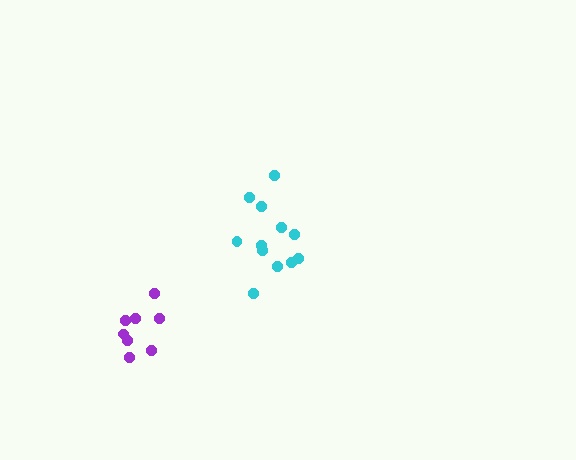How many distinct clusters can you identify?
There are 2 distinct clusters.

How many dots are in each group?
Group 1: 12 dots, Group 2: 8 dots (20 total).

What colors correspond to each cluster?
The clusters are colored: cyan, purple.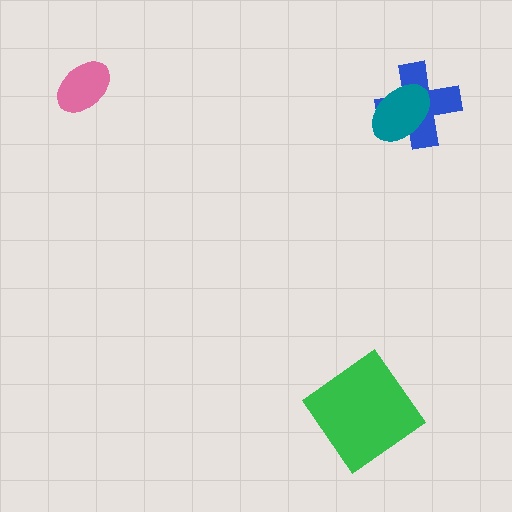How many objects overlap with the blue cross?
1 object overlaps with the blue cross.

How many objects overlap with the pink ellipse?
0 objects overlap with the pink ellipse.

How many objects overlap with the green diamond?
0 objects overlap with the green diamond.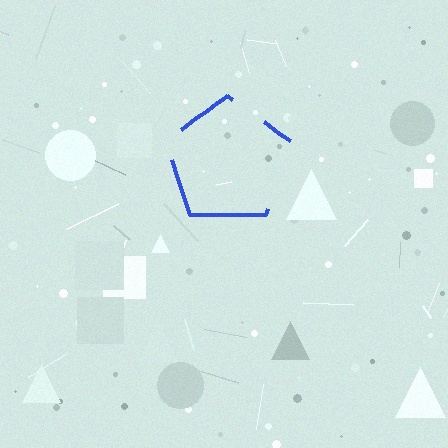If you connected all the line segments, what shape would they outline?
They would outline a pentagon.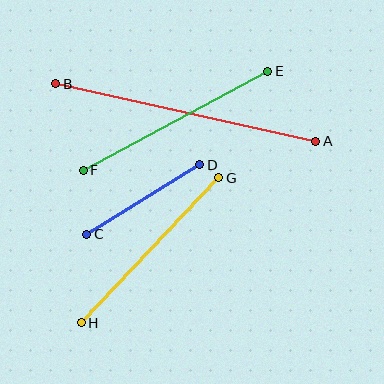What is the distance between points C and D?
The distance is approximately 133 pixels.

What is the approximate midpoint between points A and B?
The midpoint is at approximately (186, 113) pixels.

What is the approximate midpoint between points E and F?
The midpoint is at approximately (175, 121) pixels.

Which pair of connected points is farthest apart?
Points A and B are farthest apart.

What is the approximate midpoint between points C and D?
The midpoint is at approximately (143, 200) pixels.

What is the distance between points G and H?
The distance is approximately 200 pixels.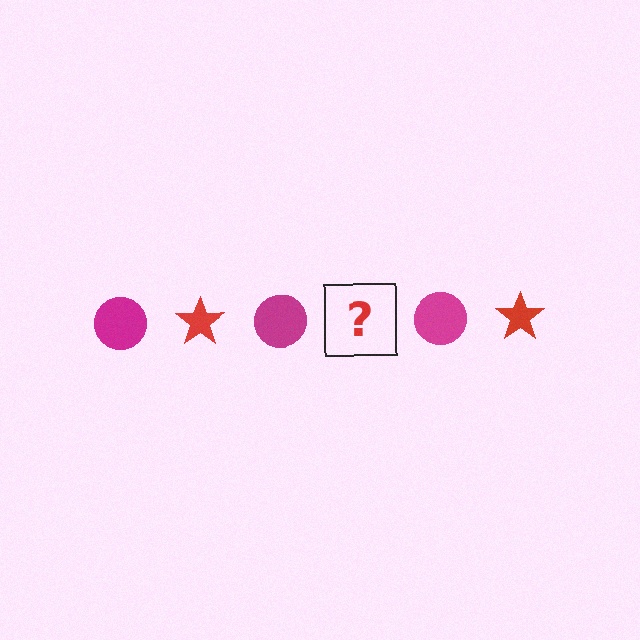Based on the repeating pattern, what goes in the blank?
The blank should be a red star.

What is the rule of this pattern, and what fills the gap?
The rule is that the pattern alternates between magenta circle and red star. The gap should be filled with a red star.